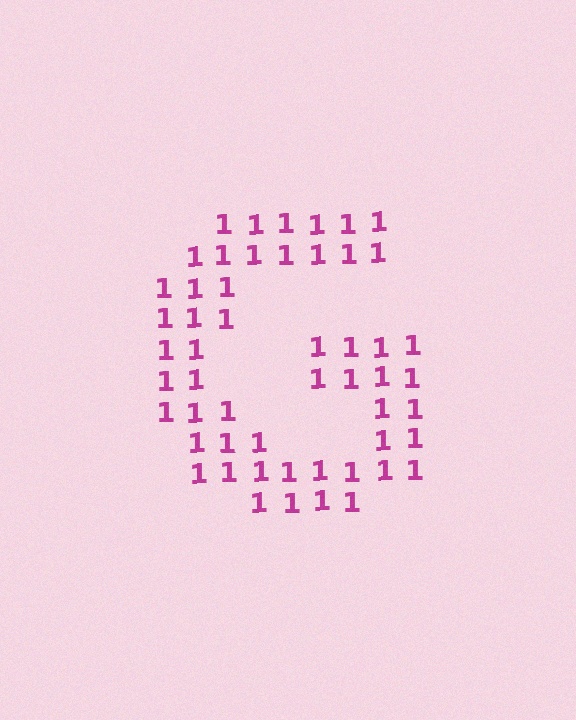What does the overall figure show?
The overall figure shows the letter G.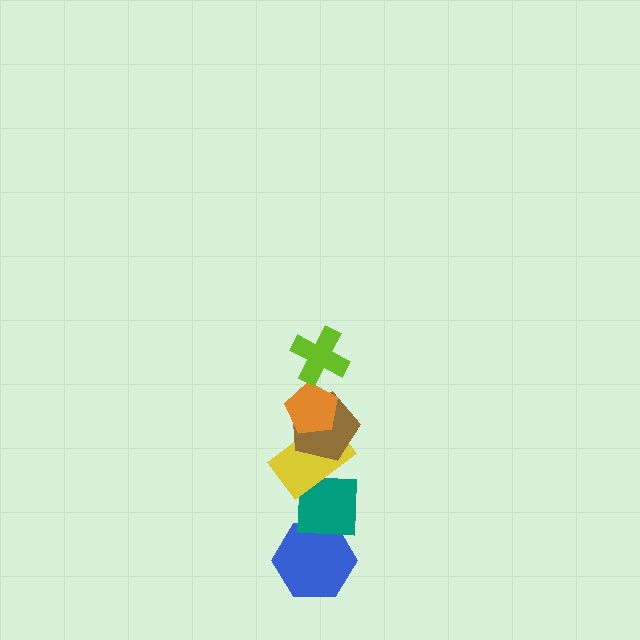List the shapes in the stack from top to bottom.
From top to bottom: the lime cross, the orange pentagon, the brown pentagon, the yellow rectangle, the teal square, the blue hexagon.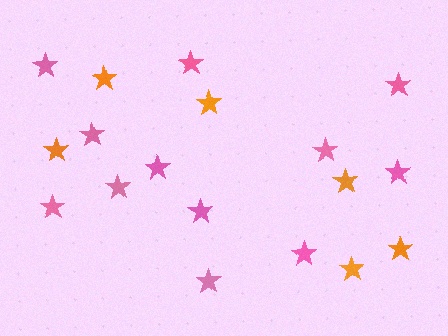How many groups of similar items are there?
There are 2 groups: one group of orange stars (6) and one group of pink stars (12).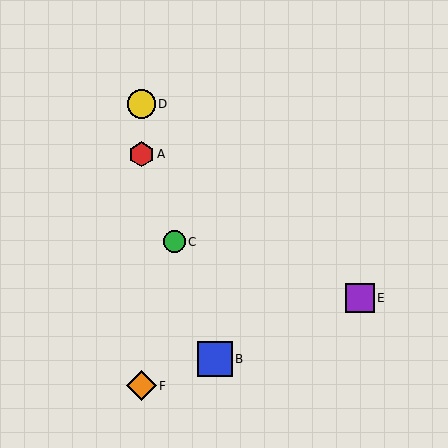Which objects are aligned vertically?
Objects A, D, F are aligned vertically.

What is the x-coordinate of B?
Object B is at x≈215.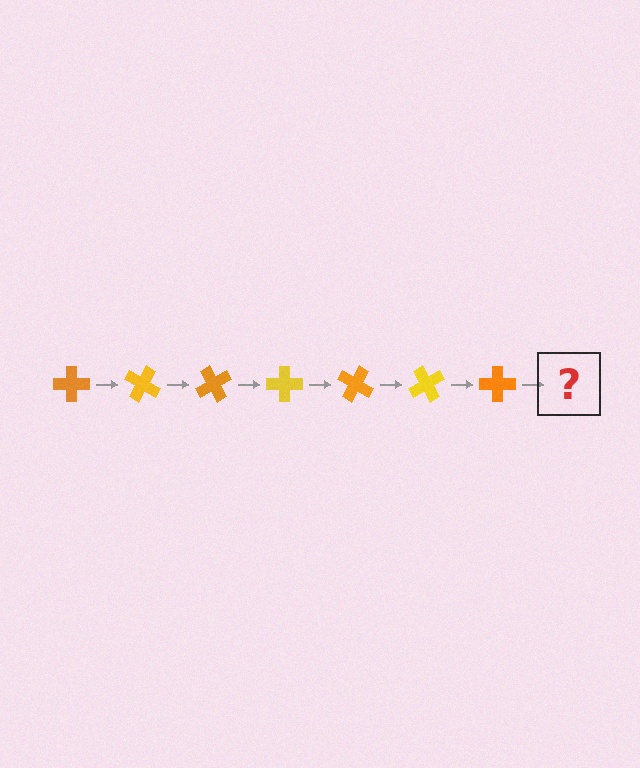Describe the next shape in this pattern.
It should be a yellow cross, rotated 210 degrees from the start.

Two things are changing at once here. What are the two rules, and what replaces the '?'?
The two rules are that it rotates 30 degrees each step and the color cycles through orange and yellow. The '?' should be a yellow cross, rotated 210 degrees from the start.